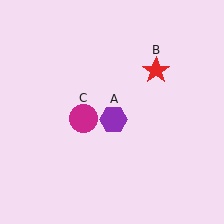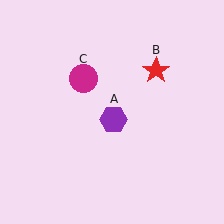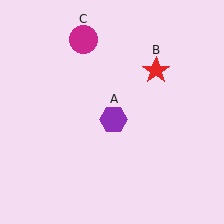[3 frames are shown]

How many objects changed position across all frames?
1 object changed position: magenta circle (object C).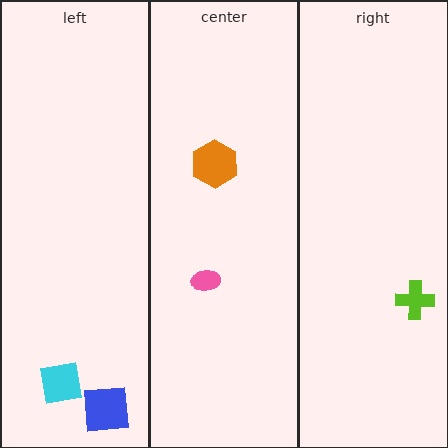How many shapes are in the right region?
1.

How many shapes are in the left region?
2.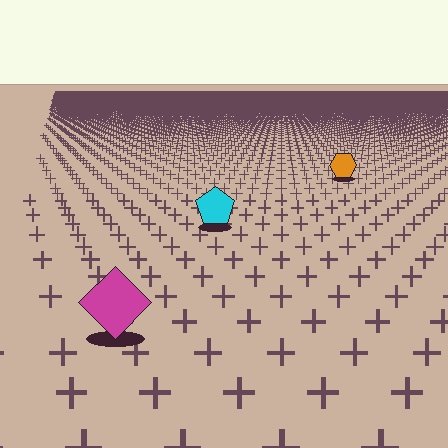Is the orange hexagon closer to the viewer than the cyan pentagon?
No. The cyan pentagon is closer — you can tell from the texture gradient: the ground texture is coarser near it.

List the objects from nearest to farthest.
From nearest to farthest: the magenta diamond, the cyan pentagon, the orange hexagon.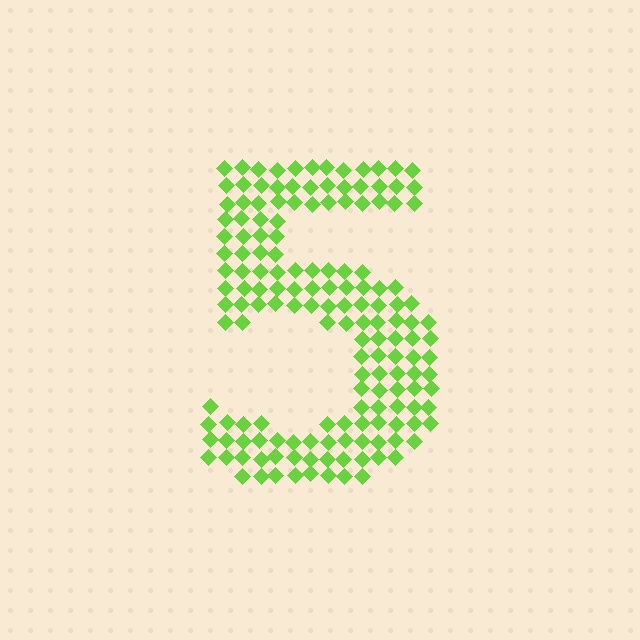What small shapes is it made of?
It is made of small diamonds.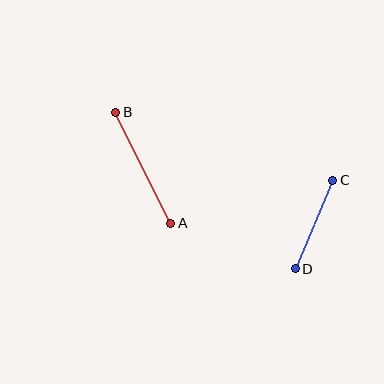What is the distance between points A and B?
The distance is approximately 124 pixels.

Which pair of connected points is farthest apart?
Points A and B are farthest apart.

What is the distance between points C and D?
The distance is approximately 96 pixels.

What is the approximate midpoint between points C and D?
The midpoint is at approximately (314, 224) pixels.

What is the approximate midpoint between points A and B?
The midpoint is at approximately (143, 168) pixels.